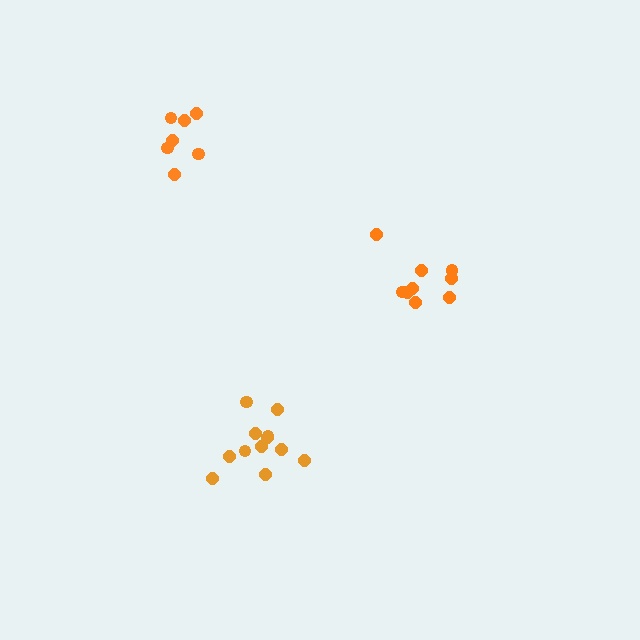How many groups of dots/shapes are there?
There are 3 groups.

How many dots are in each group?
Group 1: 12 dots, Group 2: 9 dots, Group 3: 7 dots (28 total).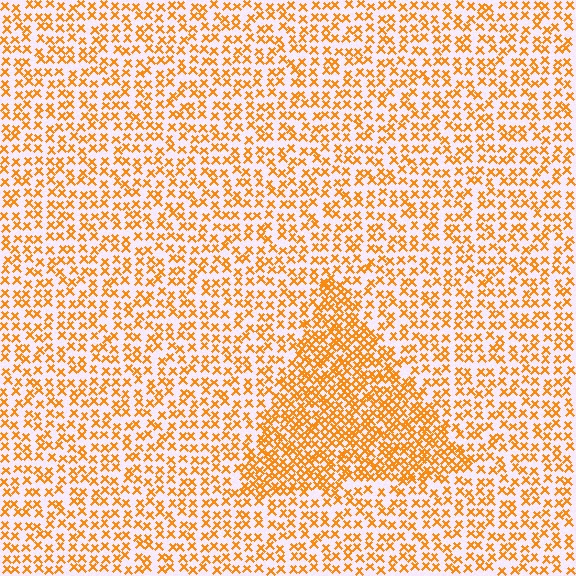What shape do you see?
I see a triangle.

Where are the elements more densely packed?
The elements are more densely packed inside the triangle boundary.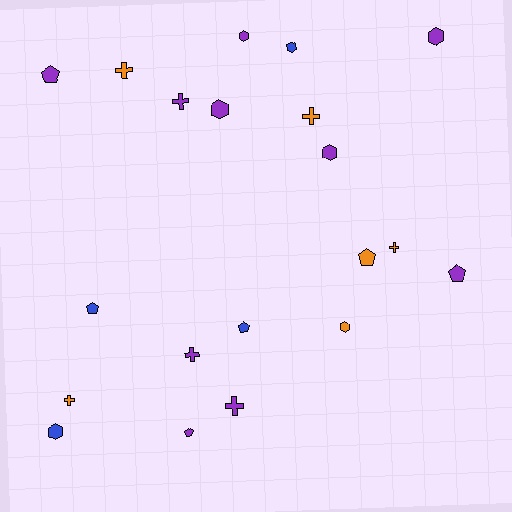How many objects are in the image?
There are 20 objects.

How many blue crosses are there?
There are no blue crosses.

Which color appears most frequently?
Purple, with 10 objects.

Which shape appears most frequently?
Cross, with 7 objects.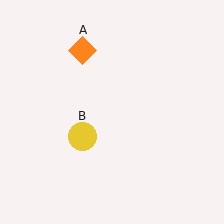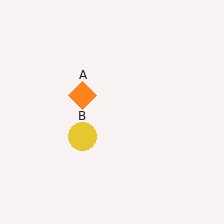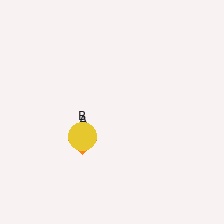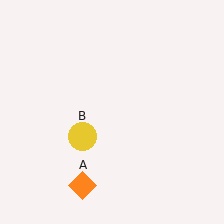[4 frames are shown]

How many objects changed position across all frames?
1 object changed position: orange diamond (object A).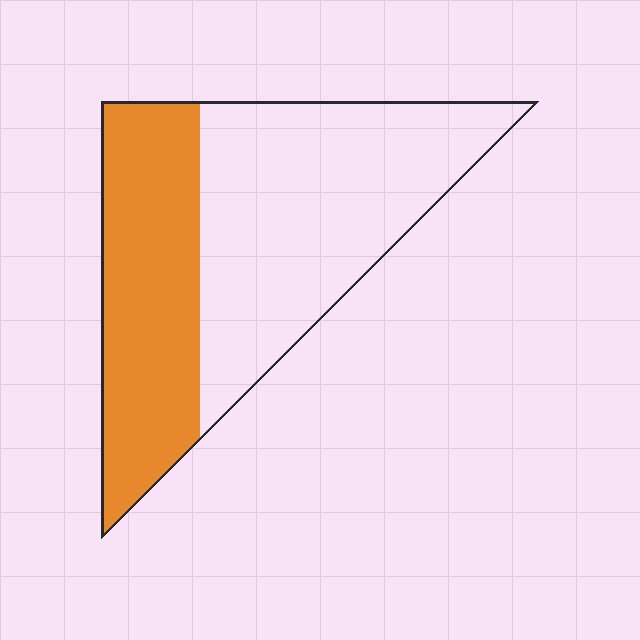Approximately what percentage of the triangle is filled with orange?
Approximately 40%.